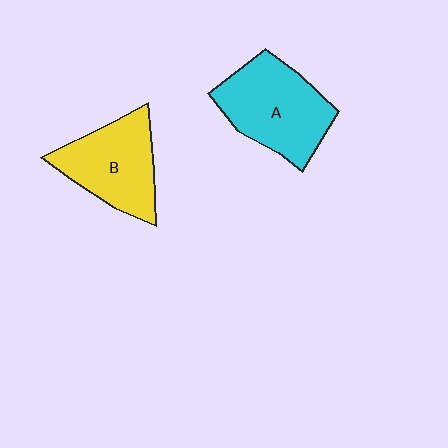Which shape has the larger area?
Shape A (cyan).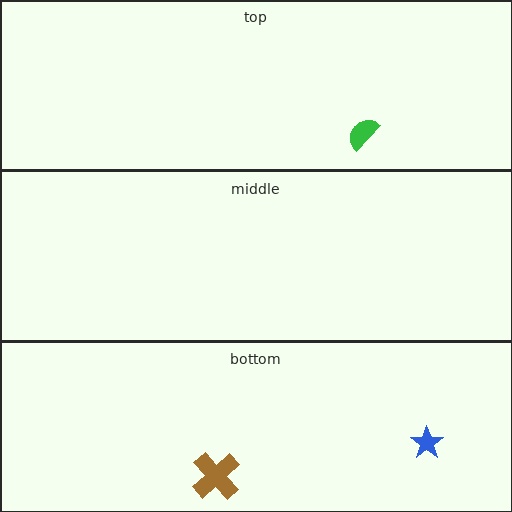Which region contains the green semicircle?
The top region.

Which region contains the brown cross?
The bottom region.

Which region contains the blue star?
The bottom region.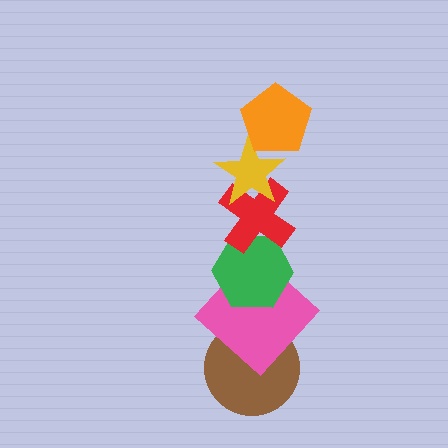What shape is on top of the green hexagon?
The red cross is on top of the green hexagon.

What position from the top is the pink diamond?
The pink diamond is 5th from the top.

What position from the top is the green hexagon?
The green hexagon is 4th from the top.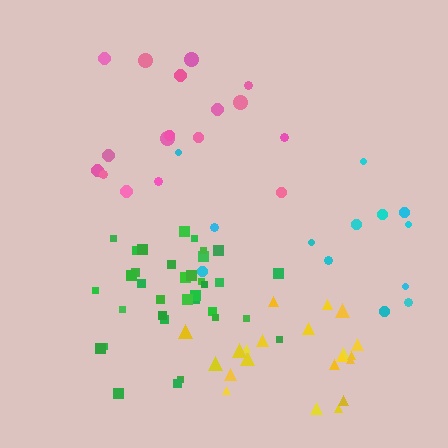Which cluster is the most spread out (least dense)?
Cyan.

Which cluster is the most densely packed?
Green.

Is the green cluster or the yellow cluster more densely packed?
Green.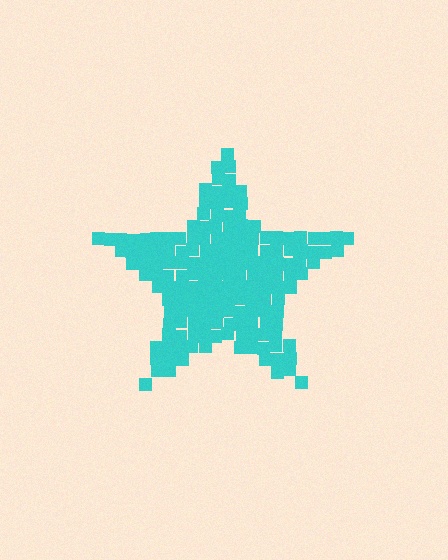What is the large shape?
The large shape is a star.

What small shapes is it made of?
It is made of small squares.